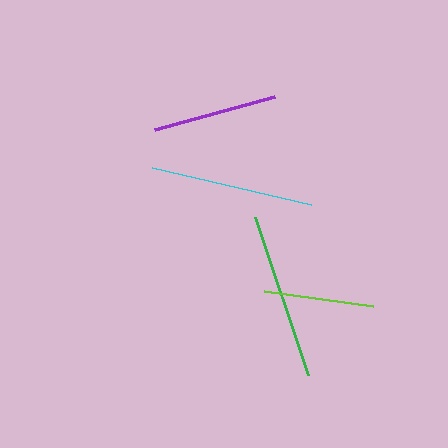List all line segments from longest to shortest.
From longest to shortest: green, cyan, purple, lime.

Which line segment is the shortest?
The lime line is the shortest at approximately 110 pixels.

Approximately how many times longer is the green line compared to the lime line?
The green line is approximately 1.5 times the length of the lime line.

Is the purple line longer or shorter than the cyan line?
The cyan line is longer than the purple line.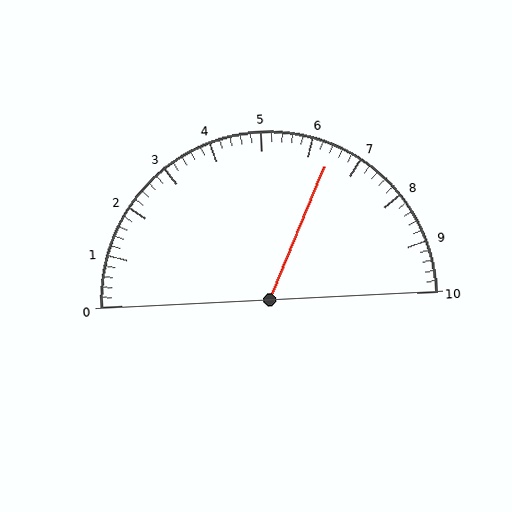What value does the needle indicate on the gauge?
The needle indicates approximately 6.4.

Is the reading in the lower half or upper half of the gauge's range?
The reading is in the upper half of the range (0 to 10).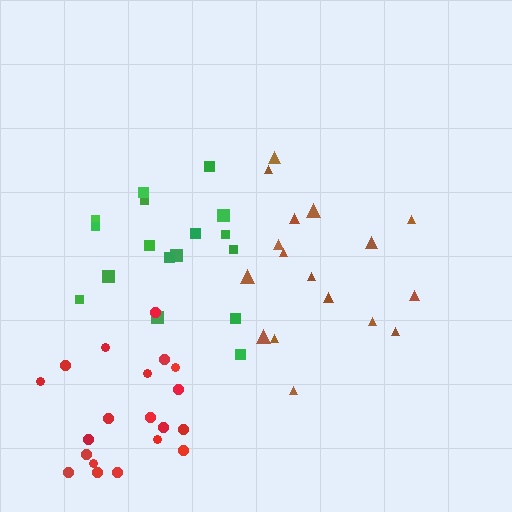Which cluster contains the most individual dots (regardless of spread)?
Red (20).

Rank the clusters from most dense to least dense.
green, red, brown.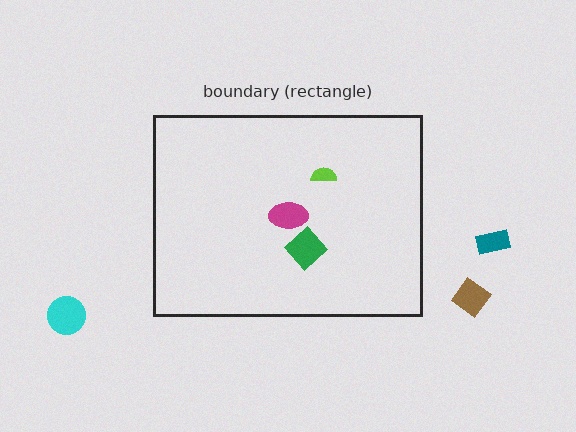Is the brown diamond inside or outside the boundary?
Outside.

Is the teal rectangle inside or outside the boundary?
Outside.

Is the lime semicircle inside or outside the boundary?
Inside.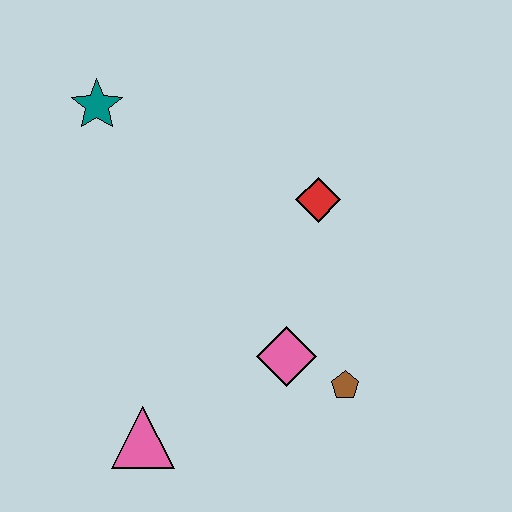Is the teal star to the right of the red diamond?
No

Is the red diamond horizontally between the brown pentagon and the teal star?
Yes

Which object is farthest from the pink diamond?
The teal star is farthest from the pink diamond.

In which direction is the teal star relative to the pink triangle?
The teal star is above the pink triangle.